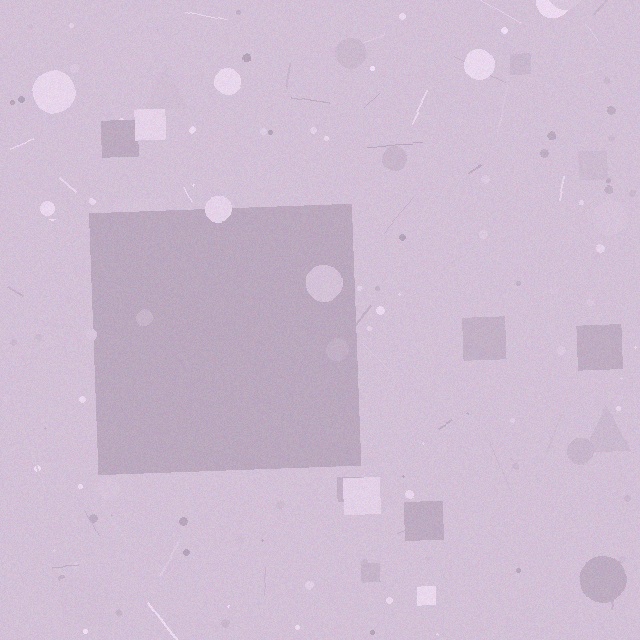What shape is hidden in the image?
A square is hidden in the image.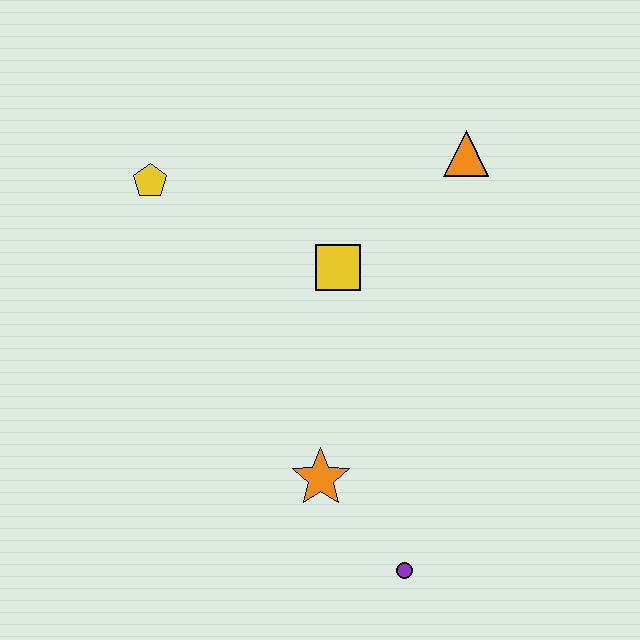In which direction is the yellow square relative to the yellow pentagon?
The yellow square is to the right of the yellow pentagon.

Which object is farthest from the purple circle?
The yellow pentagon is farthest from the purple circle.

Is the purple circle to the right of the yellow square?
Yes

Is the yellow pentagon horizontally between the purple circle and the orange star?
No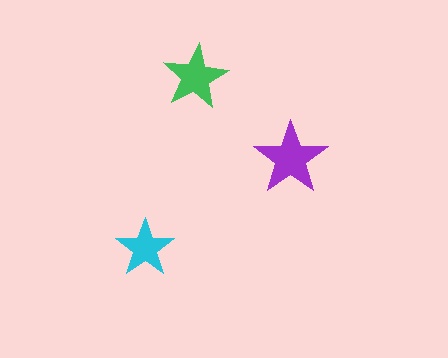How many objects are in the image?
There are 3 objects in the image.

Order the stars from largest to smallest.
the purple one, the green one, the cyan one.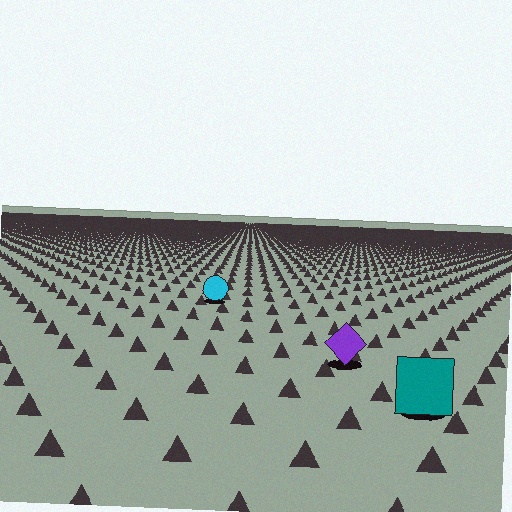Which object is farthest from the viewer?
The cyan circle is farthest from the viewer. It appears smaller and the ground texture around it is denser.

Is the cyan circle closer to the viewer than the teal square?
No. The teal square is closer — you can tell from the texture gradient: the ground texture is coarser near it.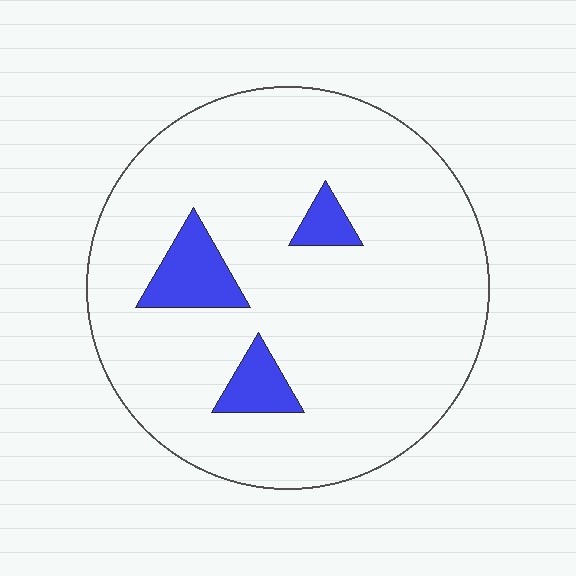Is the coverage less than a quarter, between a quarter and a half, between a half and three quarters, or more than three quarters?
Less than a quarter.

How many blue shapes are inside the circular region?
3.